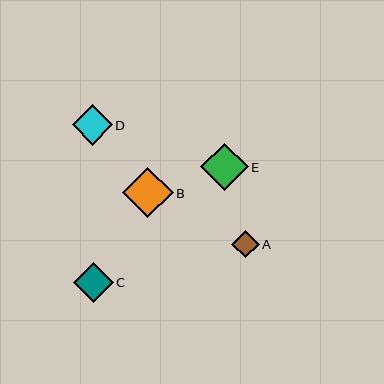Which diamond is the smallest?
Diamond A is the smallest with a size of approximately 28 pixels.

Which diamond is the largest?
Diamond B is the largest with a size of approximately 50 pixels.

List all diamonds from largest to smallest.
From largest to smallest: B, E, D, C, A.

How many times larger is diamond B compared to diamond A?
Diamond B is approximately 1.8 times the size of diamond A.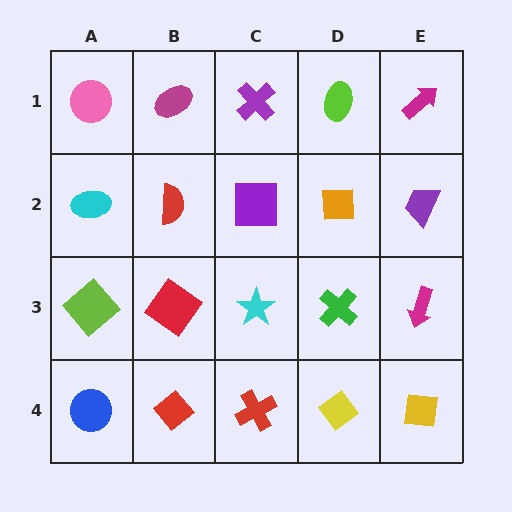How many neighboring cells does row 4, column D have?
3.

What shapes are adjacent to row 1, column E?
A purple trapezoid (row 2, column E), a lime ellipse (row 1, column D).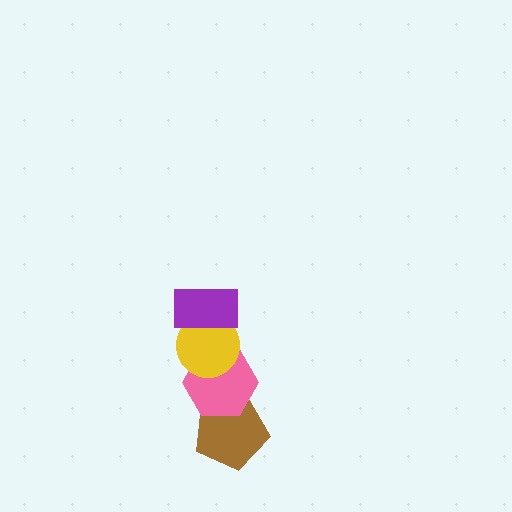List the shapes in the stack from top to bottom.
From top to bottom: the purple rectangle, the yellow circle, the pink hexagon, the brown pentagon.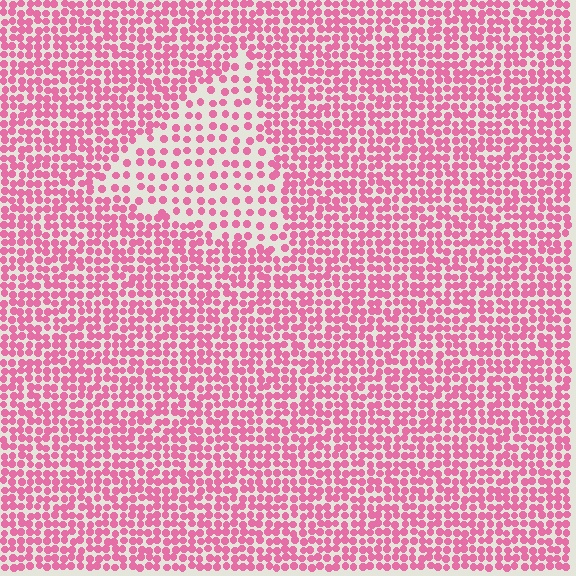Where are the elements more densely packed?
The elements are more densely packed outside the triangle boundary.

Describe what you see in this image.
The image contains small pink elements arranged at two different densities. A triangle-shaped region is visible where the elements are less densely packed than the surrounding area.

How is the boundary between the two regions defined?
The boundary is defined by a change in element density (approximately 2.0x ratio). All elements are the same color, size, and shape.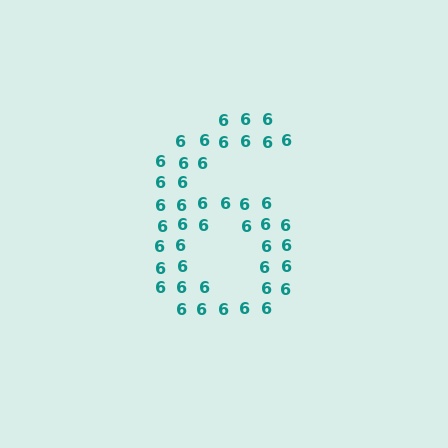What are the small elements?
The small elements are digit 6's.